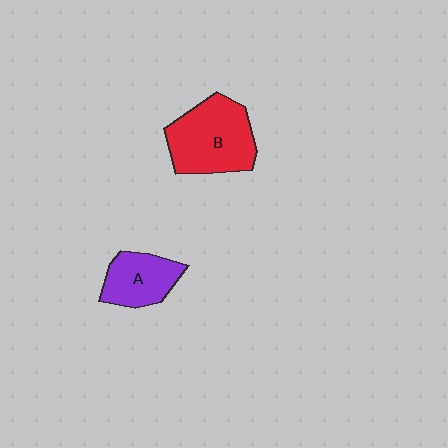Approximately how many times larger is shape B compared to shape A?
Approximately 1.6 times.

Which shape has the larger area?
Shape B (red).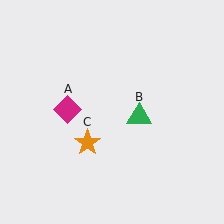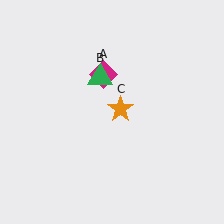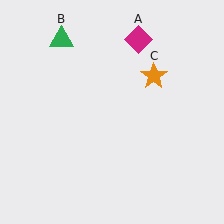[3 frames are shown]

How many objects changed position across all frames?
3 objects changed position: magenta diamond (object A), green triangle (object B), orange star (object C).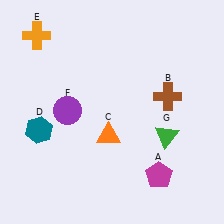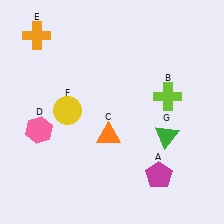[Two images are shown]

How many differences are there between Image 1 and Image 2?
There are 3 differences between the two images.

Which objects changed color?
B changed from brown to lime. D changed from teal to pink. F changed from purple to yellow.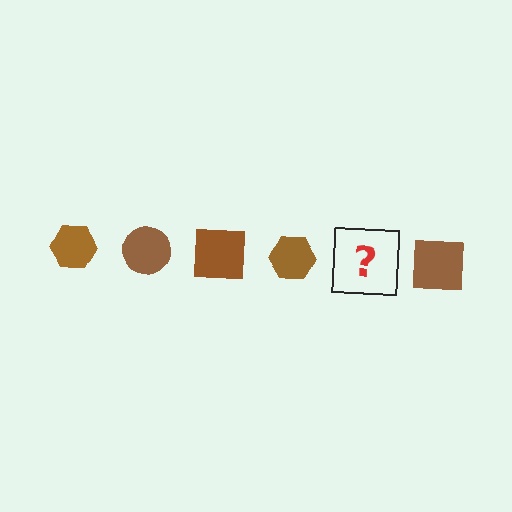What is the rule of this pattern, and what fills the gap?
The rule is that the pattern cycles through hexagon, circle, square shapes in brown. The gap should be filled with a brown circle.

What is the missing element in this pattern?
The missing element is a brown circle.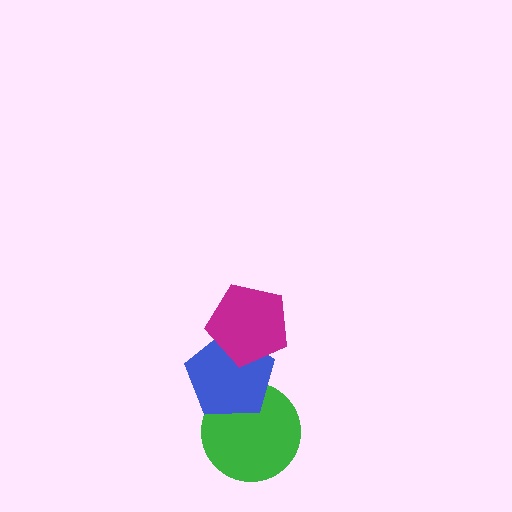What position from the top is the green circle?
The green circle is 3rd from the top.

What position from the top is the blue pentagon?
The blue pentagon is 2nd from the top.